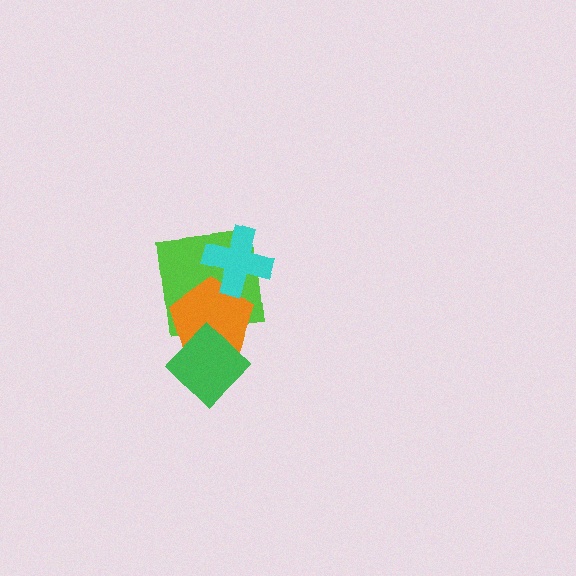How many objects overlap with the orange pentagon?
3 objects overlap with the orange pentagon.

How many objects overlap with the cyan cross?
2 objects overlap with the cyan cross.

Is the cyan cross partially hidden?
No, no other shape covers it.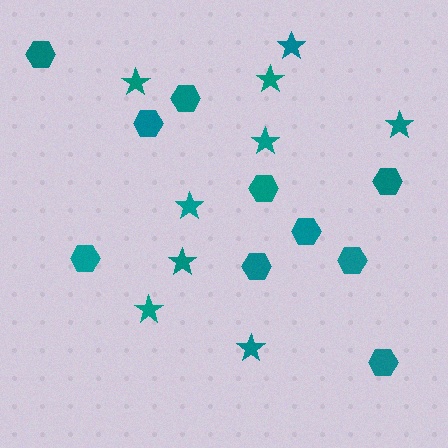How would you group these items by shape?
There are 2 groups: one group of stars (9) and one group of hexagons (10).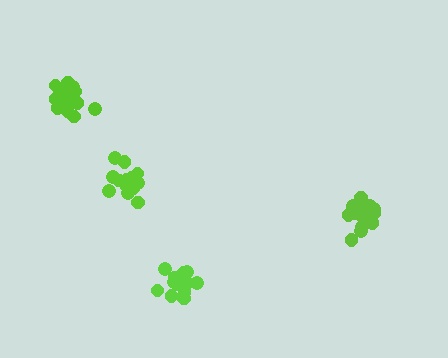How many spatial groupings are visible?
There are 4 spatial groupings.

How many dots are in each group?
Group 1: 20 dots, Group 2: 17 dots, Group 3: 19 dots, Group 4: 15 dots (71 total).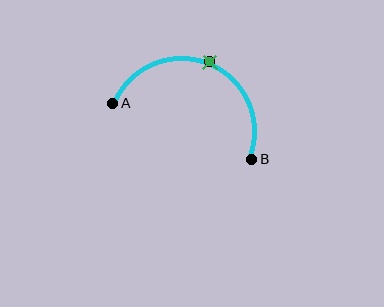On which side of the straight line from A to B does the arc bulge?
The arc bulges above the straight line connecting A and B.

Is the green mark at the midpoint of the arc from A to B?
Yes. The green mark lies on the arc at equal arc-length from both A and B — it is the arc midpoint.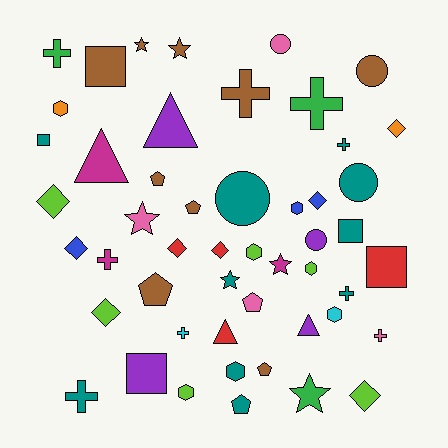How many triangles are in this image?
There are 4 triangles.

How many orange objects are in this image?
There are 2 orange objects.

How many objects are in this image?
There are 50 objects.